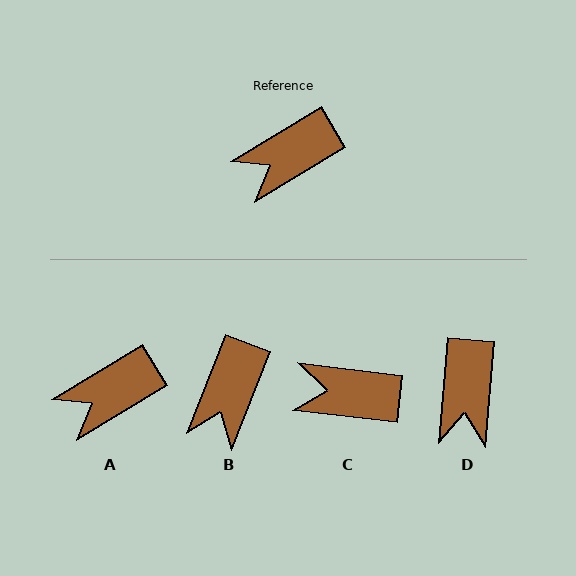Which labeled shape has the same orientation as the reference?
A.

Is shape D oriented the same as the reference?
No, it is off by about 54 degrees.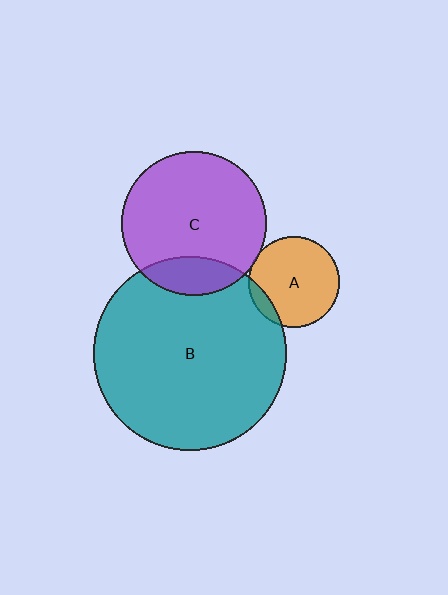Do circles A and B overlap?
Yes.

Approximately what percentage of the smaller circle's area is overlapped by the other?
Approximately 10%.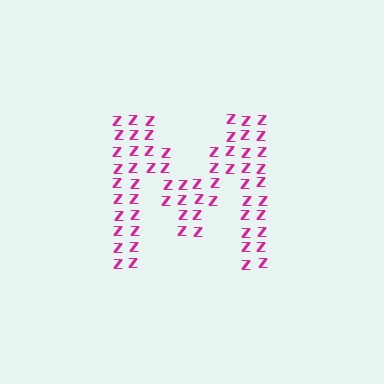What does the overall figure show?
The overall figure shows the letter M.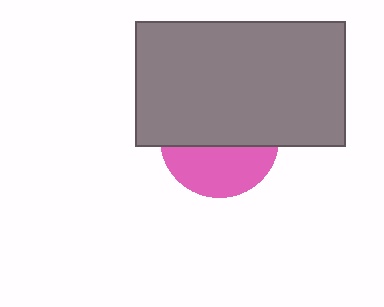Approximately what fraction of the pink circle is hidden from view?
Roughly 59% of the pink circle is hidden behind the gray rectangle.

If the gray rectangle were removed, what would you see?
You would see the complete pink circle.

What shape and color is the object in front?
The object in front is a gray rectangle.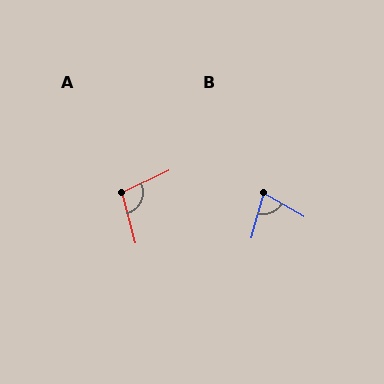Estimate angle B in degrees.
Approximately 75 degrees.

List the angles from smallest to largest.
B (75°), A (101°).